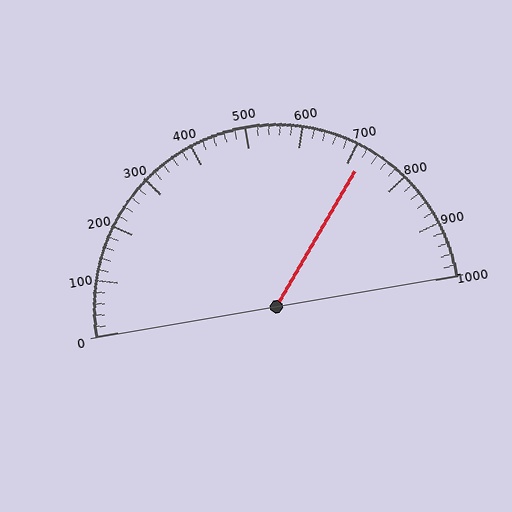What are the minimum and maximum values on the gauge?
The gauge ranges from 0 to 1000.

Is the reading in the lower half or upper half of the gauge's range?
The reading is in the upper half of the range (0 to 1000).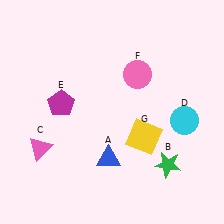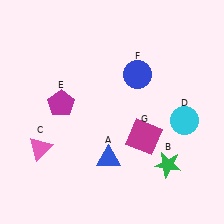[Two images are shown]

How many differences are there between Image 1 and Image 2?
There are 2 differences between the two images.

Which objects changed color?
F changed from pink to blue. G changed from yellow to magenta.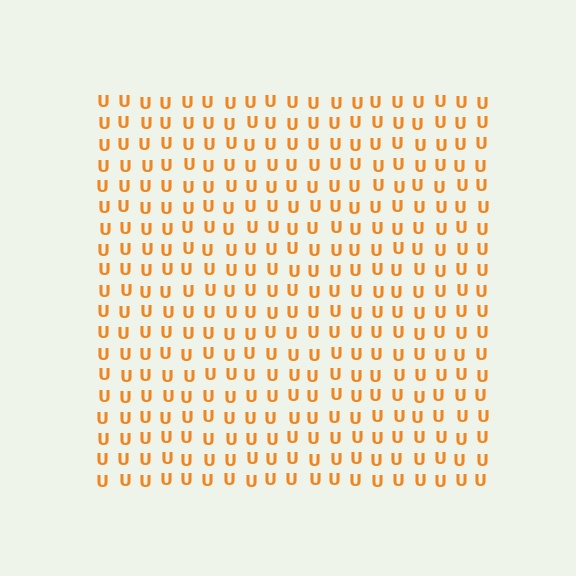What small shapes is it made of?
It is made of small letter U's.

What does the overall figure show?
The overall figure shows a square.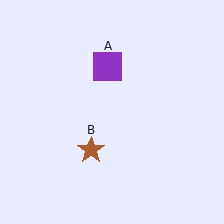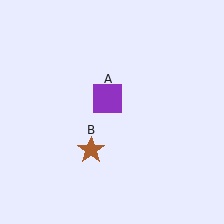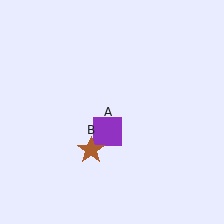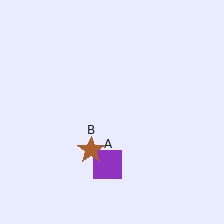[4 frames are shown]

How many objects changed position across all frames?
1 object changed position: purple square (object A).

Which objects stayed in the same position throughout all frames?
Brown star (object B) remained stationary.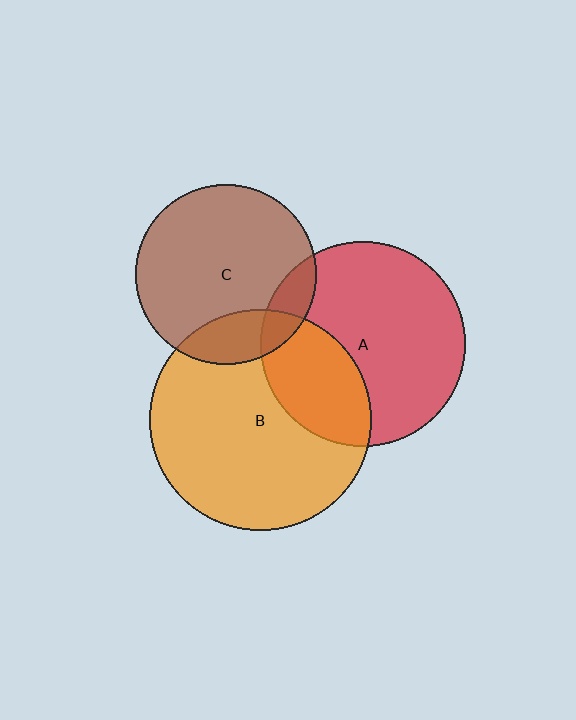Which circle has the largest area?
Circle B (orange).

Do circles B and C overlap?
Yes.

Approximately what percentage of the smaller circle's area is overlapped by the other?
Approximately 20%.